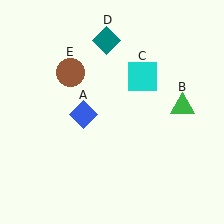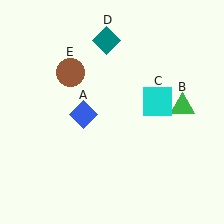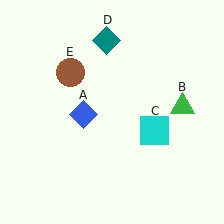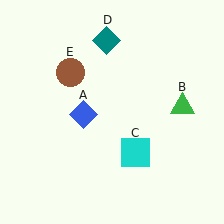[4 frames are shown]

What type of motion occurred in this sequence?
The cyan square (object C) rotated clockwise around the center of the scene.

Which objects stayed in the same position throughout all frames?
Blue diamond (object A) and green triangle (object B) and teal diamond (object D) and brown circle (object E) remained stationary.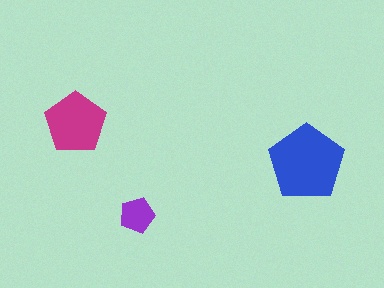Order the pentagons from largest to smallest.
the blue one, the magenta one, the purple one.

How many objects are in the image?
There are 3 objects in the image.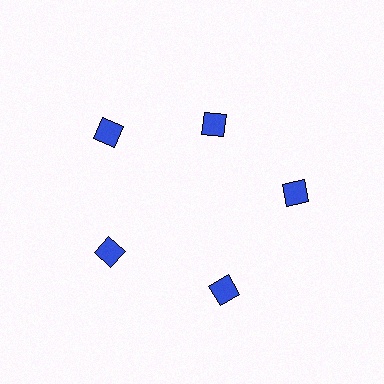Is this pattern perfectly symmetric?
No. The 5 blue diamonds are arranged in a ring, but one element near the 1 o'clock position is pulled inward toward the center, breaking the 5-fold rotational symmetry.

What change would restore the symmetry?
The symmetry would be restored by moving it outward, back onto the ring so that all 5 diamonds sit at equal angles and equal distance from the center.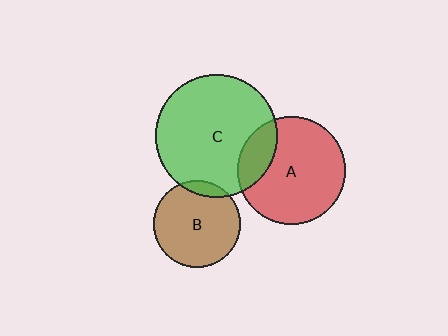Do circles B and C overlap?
Yes.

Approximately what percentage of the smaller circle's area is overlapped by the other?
Approximately 10%.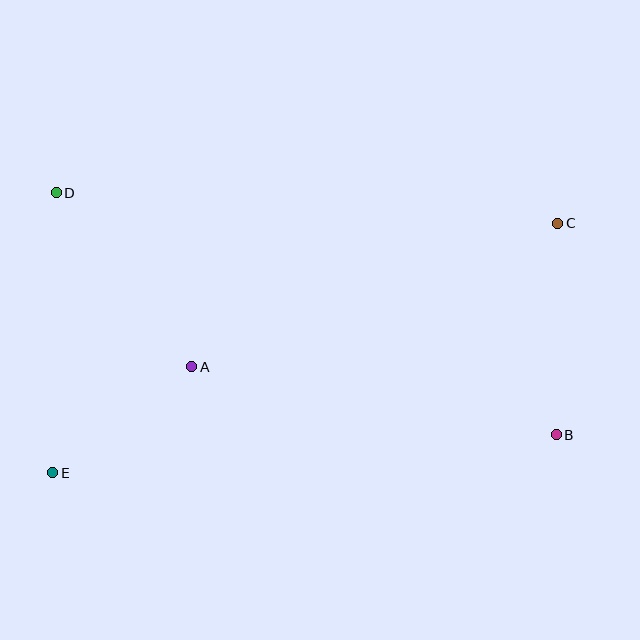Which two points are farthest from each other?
Points C and E are farthest from each other.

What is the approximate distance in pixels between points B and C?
The distance between B and C is approximately 211 pixels.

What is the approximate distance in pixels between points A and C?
The distance between A and C is approximately 393 pixels.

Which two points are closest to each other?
Points A and E are closest to each other.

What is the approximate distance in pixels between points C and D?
The distance between C and D is approximately 502 pixels.